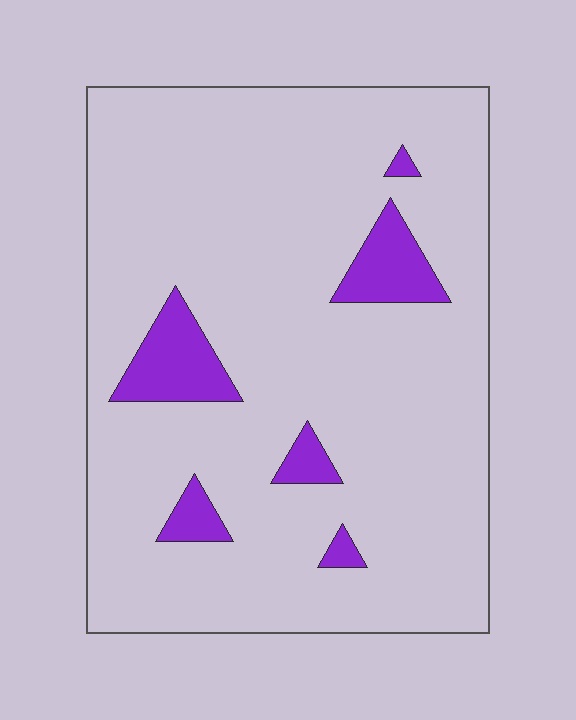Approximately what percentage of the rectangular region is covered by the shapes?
Approximately 10%.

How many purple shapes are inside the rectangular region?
6.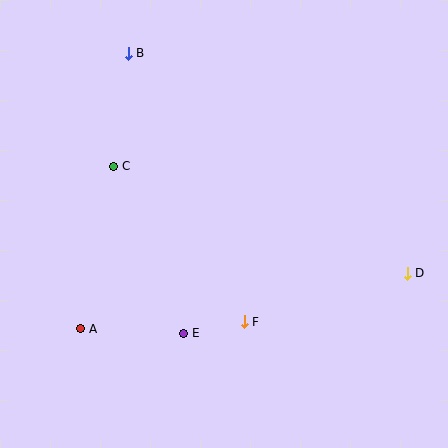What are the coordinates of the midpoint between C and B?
The midpoint between C and B is at (121, 110).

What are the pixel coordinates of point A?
Point A is at (81, 329).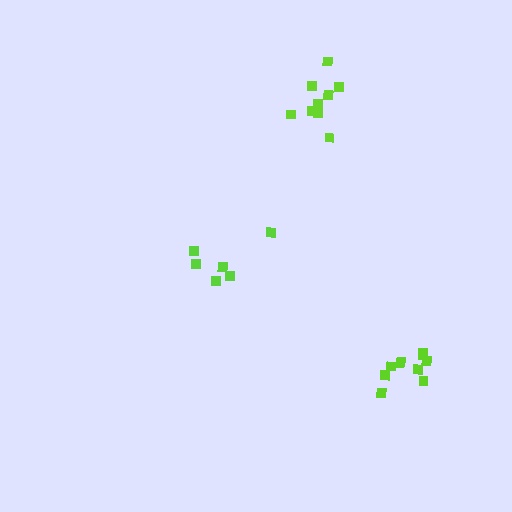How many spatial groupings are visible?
There are 3 spatial groupings.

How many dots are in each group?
Group 1: 10 dots, Group 2: 6 dots, Group 3: 9 dots (25 total).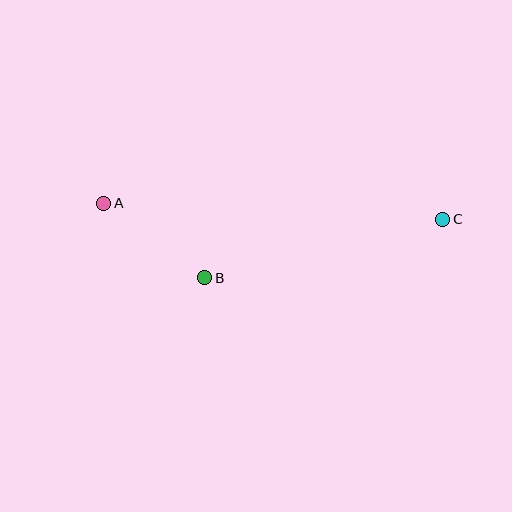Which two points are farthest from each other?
Points A and C are farthest from each other.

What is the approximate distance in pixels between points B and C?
The distance between B and C is approximately 245 pixels.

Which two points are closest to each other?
Points A and B are closest to each other.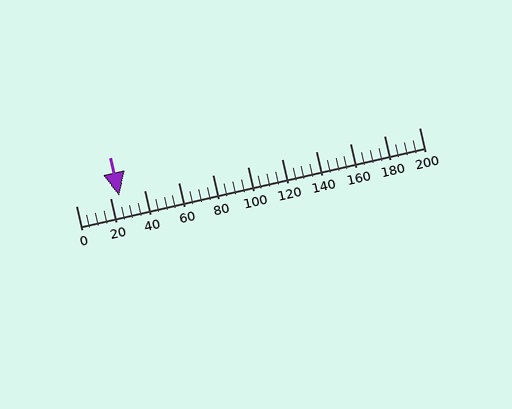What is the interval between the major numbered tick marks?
The major tick marks are spaced 20 units apart.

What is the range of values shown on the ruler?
The ruler shows values from 0 to 200.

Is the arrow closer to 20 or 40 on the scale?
The arrow is closer to 20.